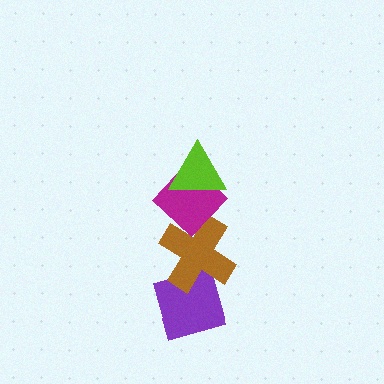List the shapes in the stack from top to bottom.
From top to bottom: the lime triangle, the magenta diamond, the brown cross, the purple diamond.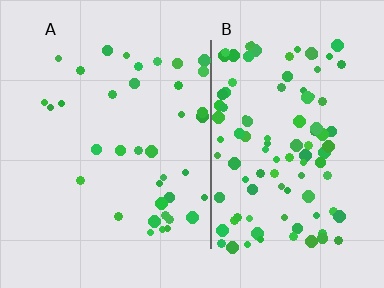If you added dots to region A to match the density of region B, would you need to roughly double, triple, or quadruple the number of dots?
Approximately triple.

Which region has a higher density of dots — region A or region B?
B (the right).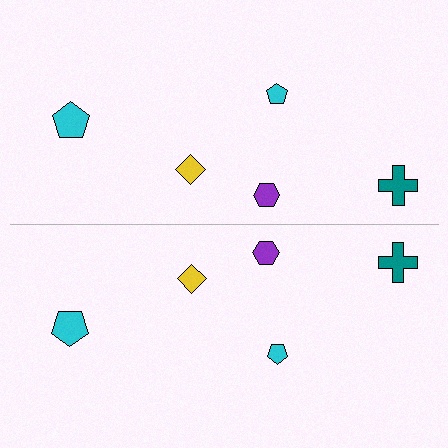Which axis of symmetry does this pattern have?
The pattern has a horizontal axis of symmetry running through the center of the image.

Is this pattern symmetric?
Yes, this pattern has bilateral (reflection) symmetry.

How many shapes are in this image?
There are 10 shapes in this image.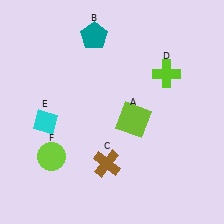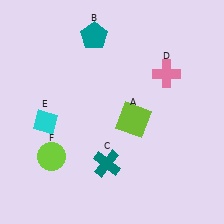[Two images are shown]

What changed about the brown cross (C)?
In Image 1, C is brown. In Image 2, it changed to teal.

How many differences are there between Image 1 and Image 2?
There are 2 differences between the two images.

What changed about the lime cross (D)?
In Image 1, D is lime. In Image 2, it changed to pink.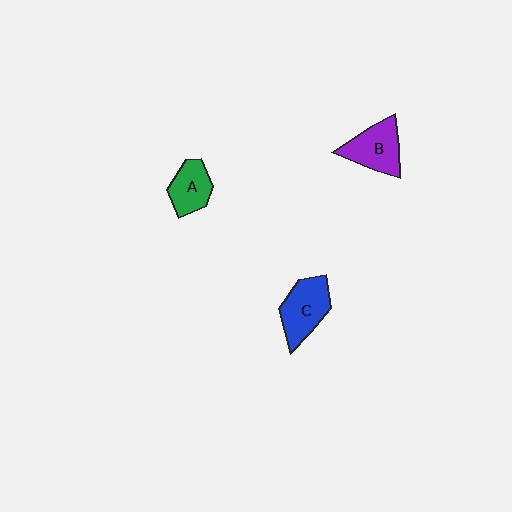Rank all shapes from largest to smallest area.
From largest to smallest: C (blue), B (purple), A (green).